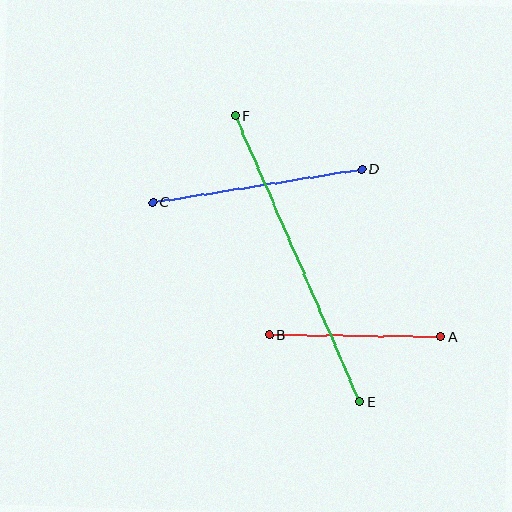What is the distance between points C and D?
The distance is approximately 212 pixels.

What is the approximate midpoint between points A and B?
The midpoint is at approximately (355, 336) pixels.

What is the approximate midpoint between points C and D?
The midpoint is at approximately (257, 186) pixels.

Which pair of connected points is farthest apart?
Points E and F are farthest apart.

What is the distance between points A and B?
The distance is approximately 171 pixels.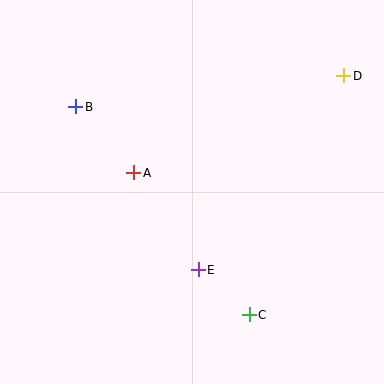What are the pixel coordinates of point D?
Point D is at (344, 76).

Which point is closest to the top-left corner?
Point B is closest to the top-left corner.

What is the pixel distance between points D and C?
The distance between D and C is 257 pixels.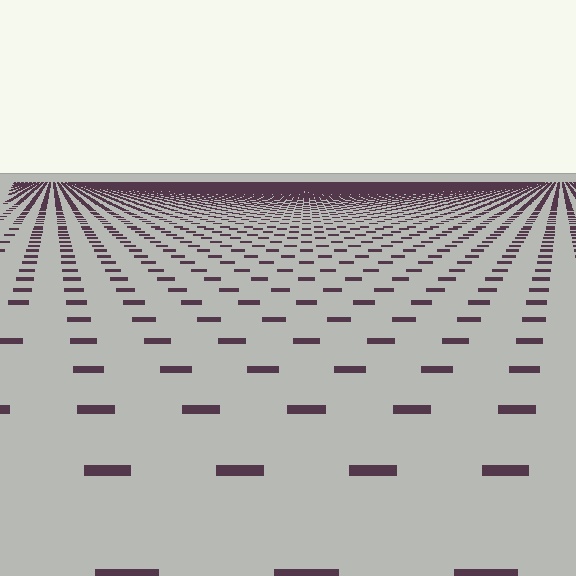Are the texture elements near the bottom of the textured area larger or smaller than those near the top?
Larger. Near the bottom, elements are closer to the viewer and appear at a bigger on-screen size.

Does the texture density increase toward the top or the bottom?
Density increases toward the top.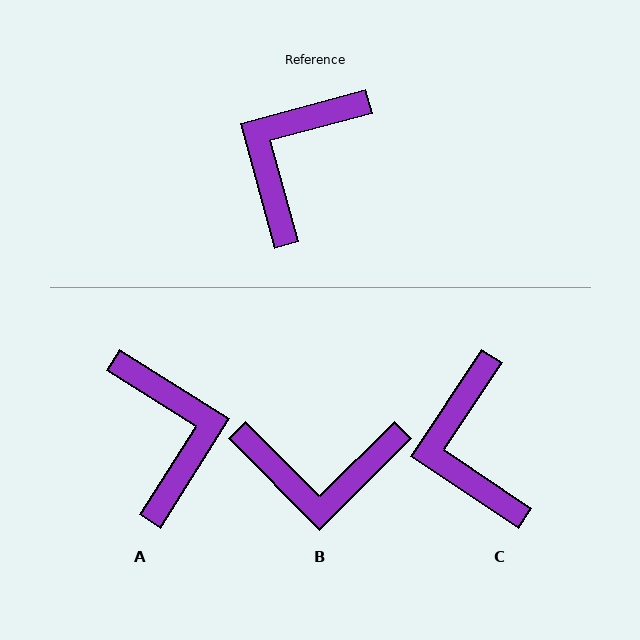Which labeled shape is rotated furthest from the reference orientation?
A, about 137 degrees away.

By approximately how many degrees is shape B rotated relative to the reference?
Approximately 120 degrees counter-clockwise.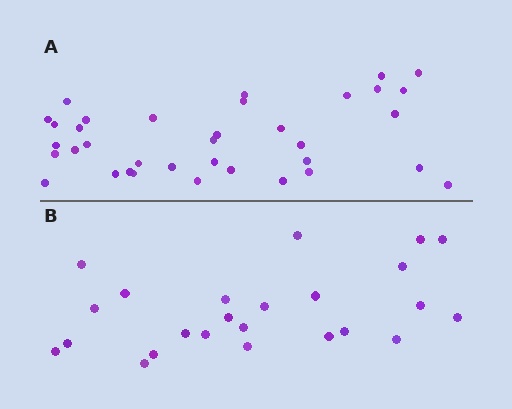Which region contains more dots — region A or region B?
Region A (the top region) has more dots.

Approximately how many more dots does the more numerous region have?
Region A has roughly 12 or so more dots than region B.